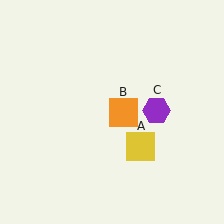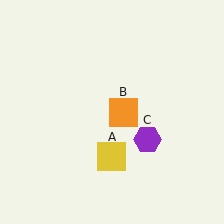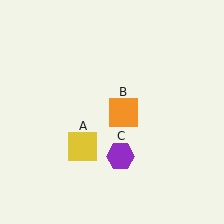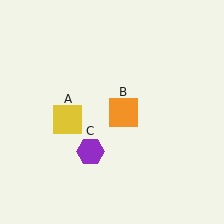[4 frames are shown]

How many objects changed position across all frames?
2 objects changed position: yellow square (object A), purple hexagon (object C).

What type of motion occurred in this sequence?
The yellow square (object A), purple hexagon (object C) rotated clockwise around the center of the scene.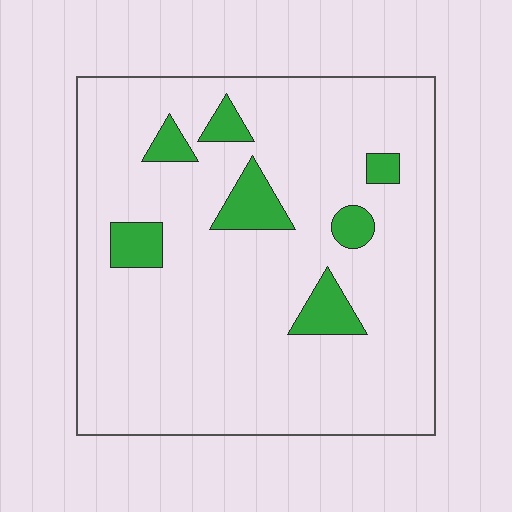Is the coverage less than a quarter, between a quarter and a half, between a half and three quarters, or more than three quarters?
Less than a quarter.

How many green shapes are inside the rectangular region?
7.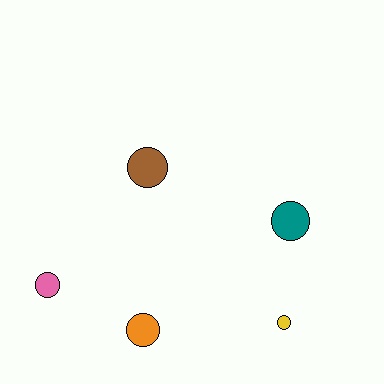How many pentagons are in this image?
There are no pentagons.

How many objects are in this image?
There are 5 objects.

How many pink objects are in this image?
There is 1 pink object.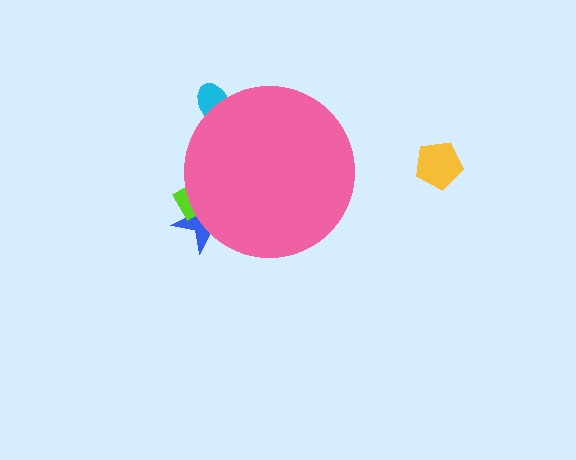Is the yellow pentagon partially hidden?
No, the yellow pentagon is fully visible.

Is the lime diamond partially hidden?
Yes, the lime diamond is partially hidden behind the pink circle.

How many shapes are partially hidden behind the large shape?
3 shapes are partially hidden.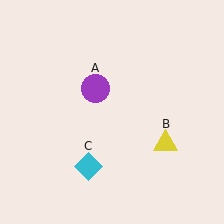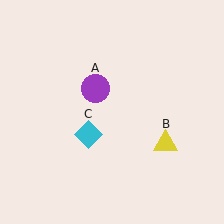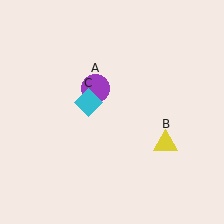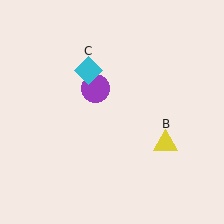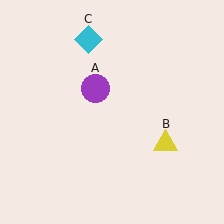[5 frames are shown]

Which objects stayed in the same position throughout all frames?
Purple circle (object A) and yellow triangle (object B) remained stationary.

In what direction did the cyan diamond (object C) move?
The cyan diamond (object C) moved up.